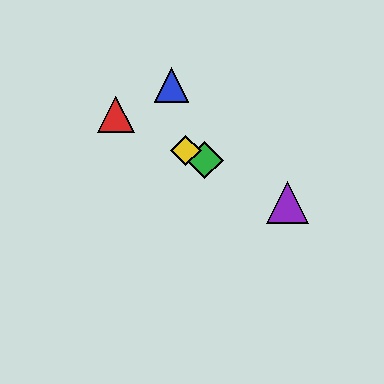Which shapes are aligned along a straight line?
The red triangle, the green diamond, the yellow diamond, the purple triangle are aligned along a straight line.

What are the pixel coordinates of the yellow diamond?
The yellow diamond is at (186, 151).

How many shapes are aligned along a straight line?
4 shapes (the red triangle, the green diamond, the yellow diamond, the purple triangle) are aligned along a straight line.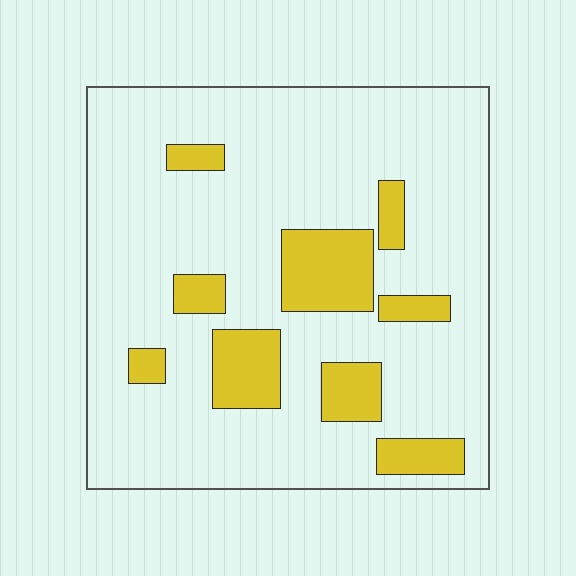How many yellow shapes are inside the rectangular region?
9.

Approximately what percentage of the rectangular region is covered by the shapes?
Approximately 20%.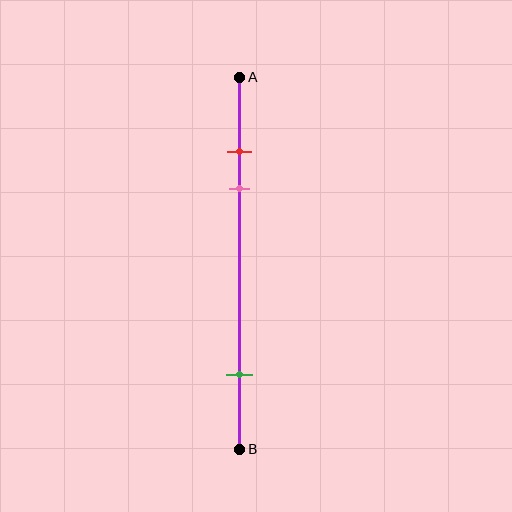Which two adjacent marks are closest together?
The red and pink marks are the closest adjacent pair.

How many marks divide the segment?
There are 3 marks dividing the segment.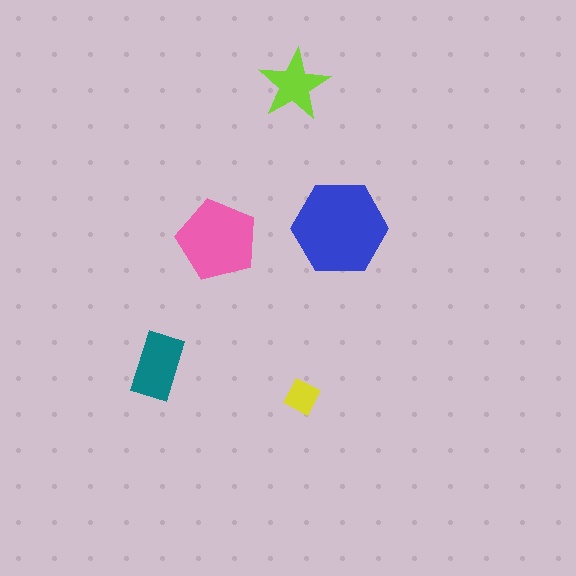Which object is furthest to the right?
The blue hexagon is rightmost.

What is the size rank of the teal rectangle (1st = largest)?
3rd.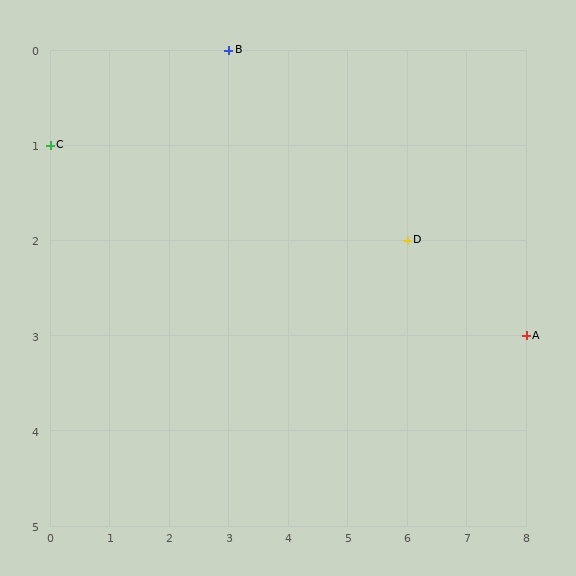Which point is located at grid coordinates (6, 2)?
Point D is at (6, 2).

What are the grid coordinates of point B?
Point B is at grid coordinates (3, 0).